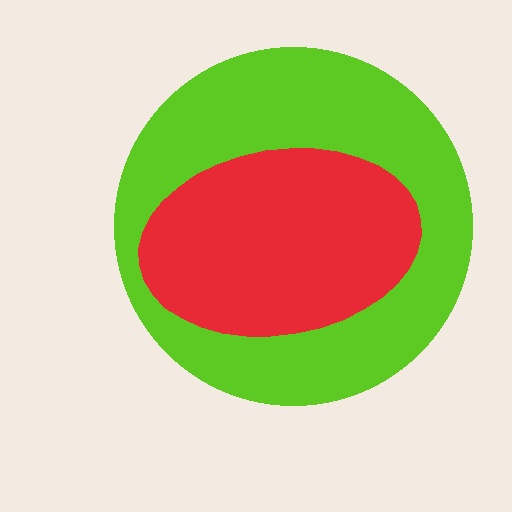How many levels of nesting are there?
2.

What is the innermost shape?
The red ellipse.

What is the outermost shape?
The lime circle.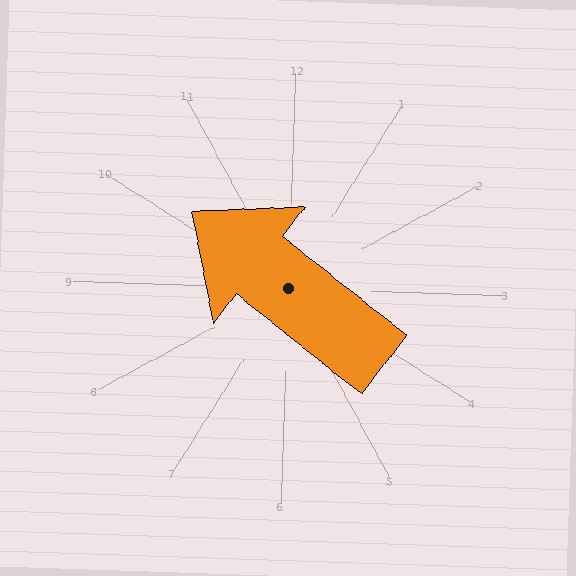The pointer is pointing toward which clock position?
Roughly 10 o'clock.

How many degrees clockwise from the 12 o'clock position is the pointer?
Approximately 307 degrees.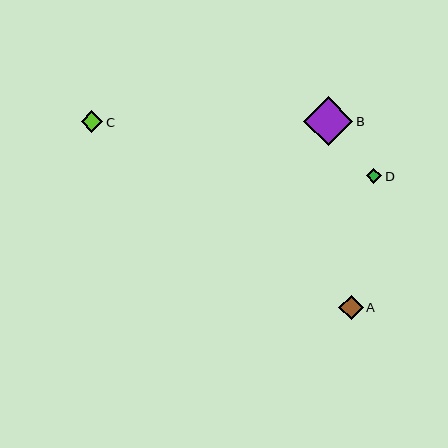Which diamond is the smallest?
Diamond D is the smallest with a size of approximately 15 pixels.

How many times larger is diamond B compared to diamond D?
Diamond B is approximately 3.2 times the size of diamond D.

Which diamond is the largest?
Diamond B is the largest with a size of approximately 49 pixels.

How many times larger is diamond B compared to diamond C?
Diamond B is approximately 2.3 times the size of diamond C.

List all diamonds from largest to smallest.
From largest to smallest: B, A, C, D.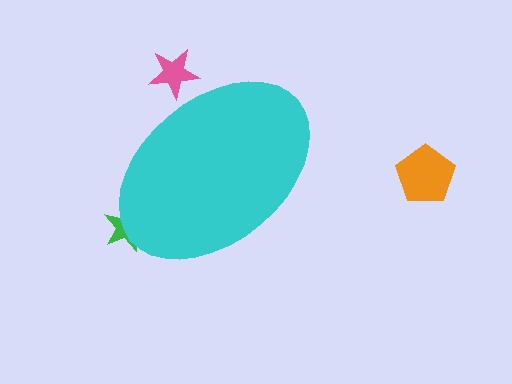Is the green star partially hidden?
Yes, the green star is partially hidden behind the cyan ellipse.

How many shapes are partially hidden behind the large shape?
2 shapes are partially hidden.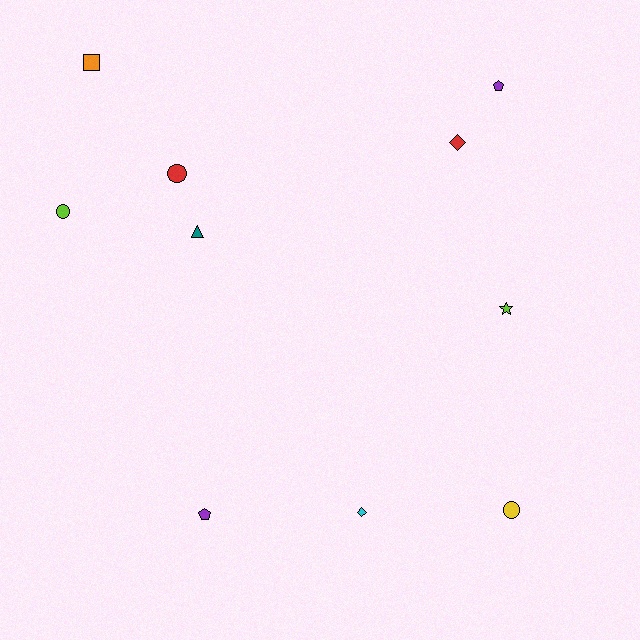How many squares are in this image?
There is 1 square.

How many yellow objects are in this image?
There is 1 yellow object.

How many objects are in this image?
There are 10 objects.